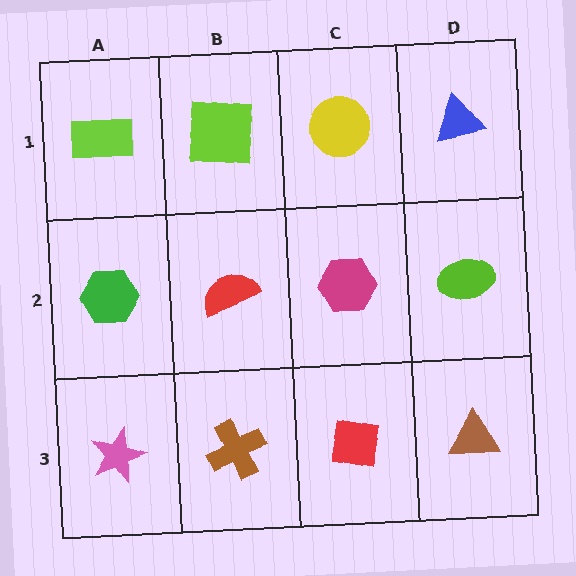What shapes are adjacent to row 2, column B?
A lime square (row 1, column B), a brown cross (row 3, column B), a green hexagon (row 2, column A), a magenta hexagon (row 2, column C).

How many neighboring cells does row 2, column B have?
4.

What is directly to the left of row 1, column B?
A lime rectangle.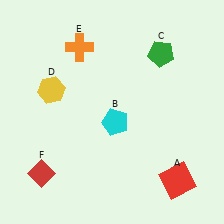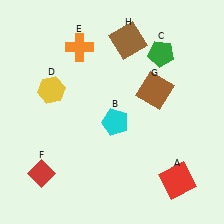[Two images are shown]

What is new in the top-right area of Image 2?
A brown square (G) was added in the top-right area of Image 2.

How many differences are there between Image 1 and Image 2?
There are 2 differences between the two images.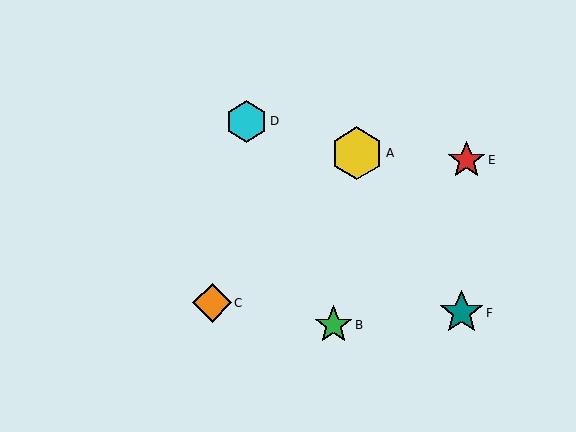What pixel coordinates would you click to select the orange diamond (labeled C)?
Click at (212, 303) to select the orange diamond C.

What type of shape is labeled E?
Shape E is a red star.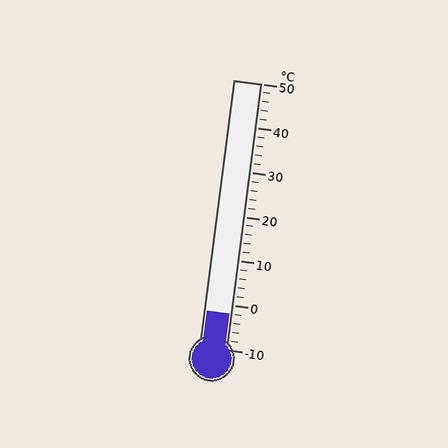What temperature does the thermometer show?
The thermometer shows approximately -2°C.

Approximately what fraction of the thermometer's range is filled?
The thermometer is filled to approximately 15% of its range.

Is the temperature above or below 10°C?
The temperature is below 10°C.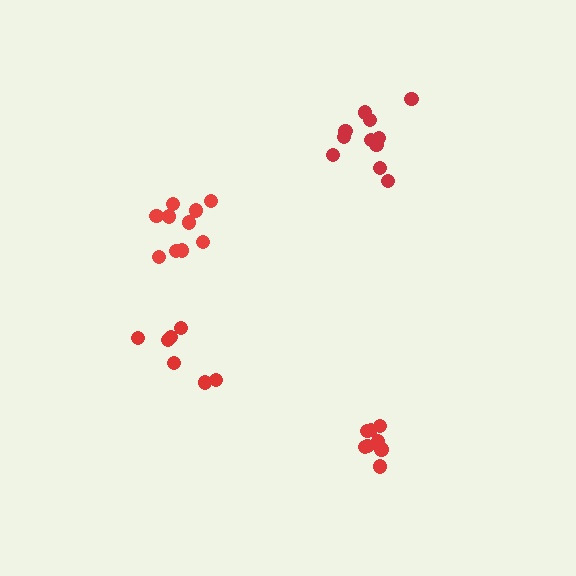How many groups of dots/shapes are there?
There are 4 groups.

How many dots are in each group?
Group 1: 7 dots, Group 2: 10 dots, Group 3: 11 dots, Group 4: 8 dots (36 total).